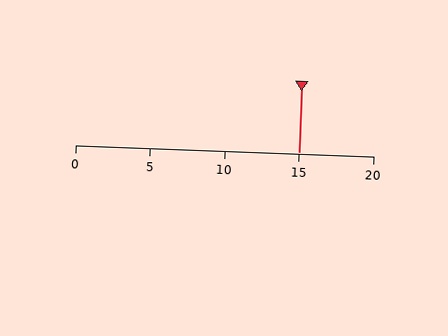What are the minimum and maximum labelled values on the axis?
The axis runs from 0 to 20.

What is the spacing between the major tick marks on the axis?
The major ticks are spaced 5 apart.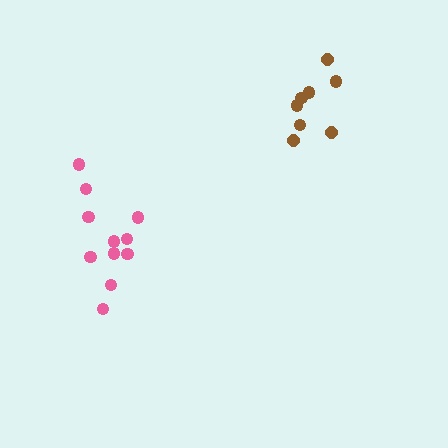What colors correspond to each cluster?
The clusters are colored: brown, pink.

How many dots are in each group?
Group 1: 8 dots, Group 2: 11 dots (19 total).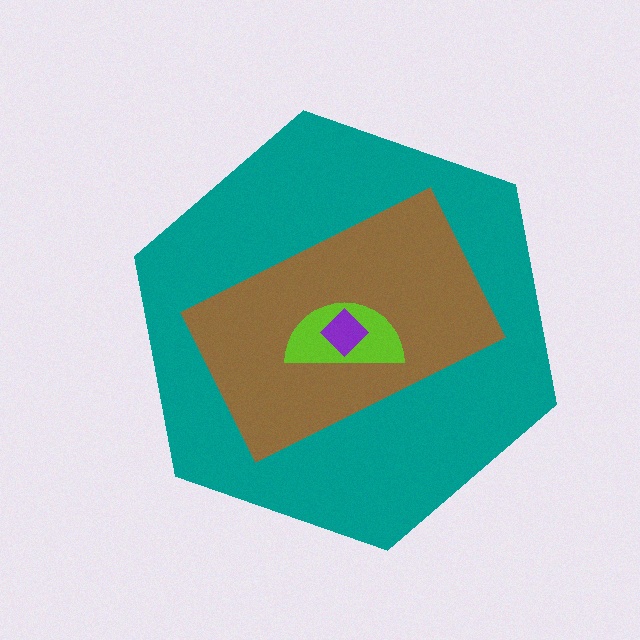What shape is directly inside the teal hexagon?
The brown rectangle.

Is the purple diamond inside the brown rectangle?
Yes.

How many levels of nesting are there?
4.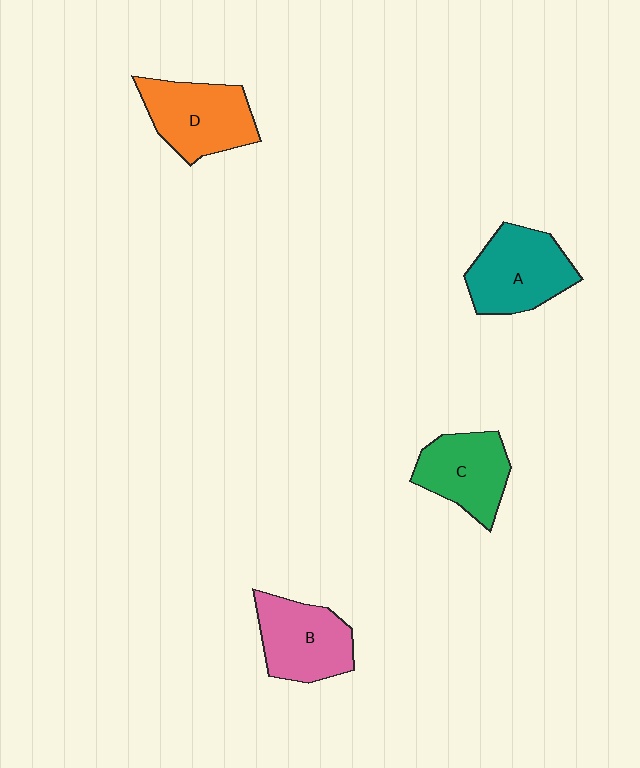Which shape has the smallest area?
Shape C (green).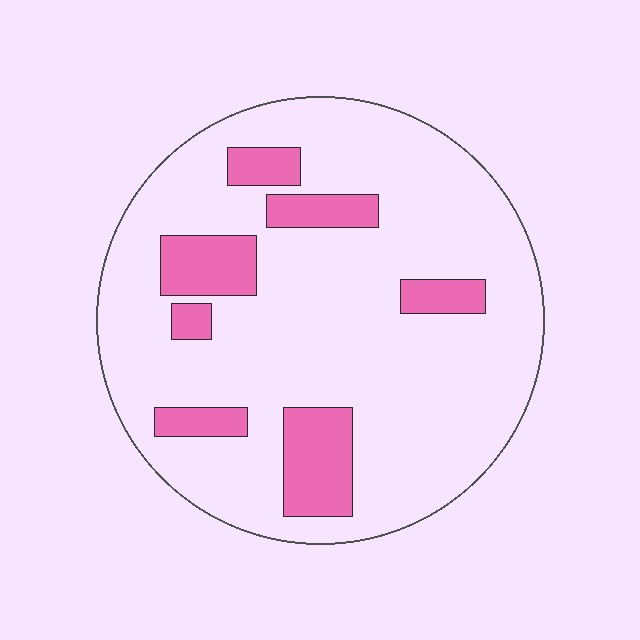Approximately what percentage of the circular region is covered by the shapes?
Approximately 15%.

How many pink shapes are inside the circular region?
7.